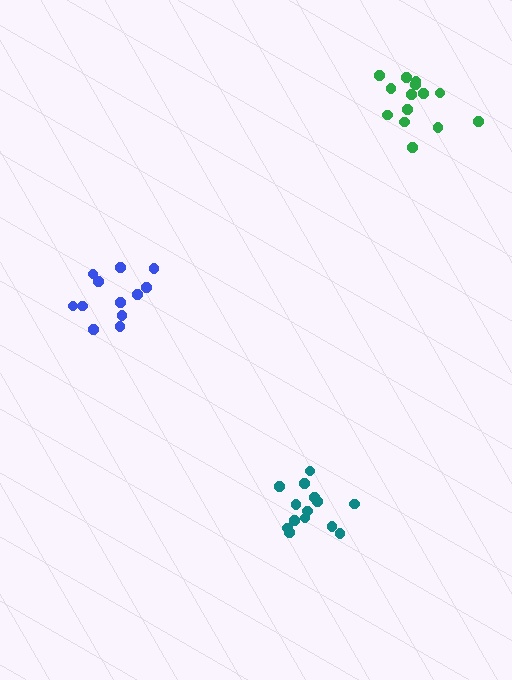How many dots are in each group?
Group 1: 14 dots, Group 2: 12 dots, Group 3: 14 dots (40 total).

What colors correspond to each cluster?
The clusters are colored: green, blue, teal.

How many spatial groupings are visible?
There are 3 spatial groupings.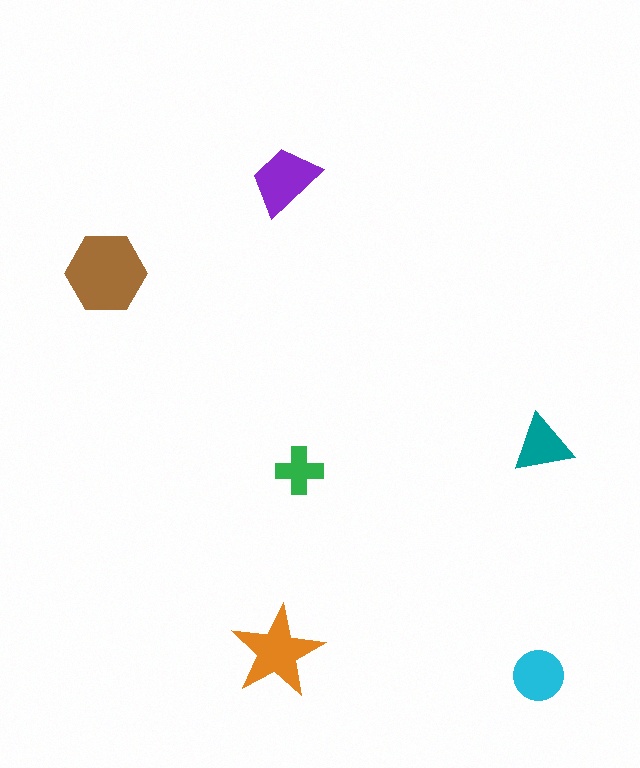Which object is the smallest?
The green cross.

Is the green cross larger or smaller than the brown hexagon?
Smaller.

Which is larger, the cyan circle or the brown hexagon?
The brown hexagon.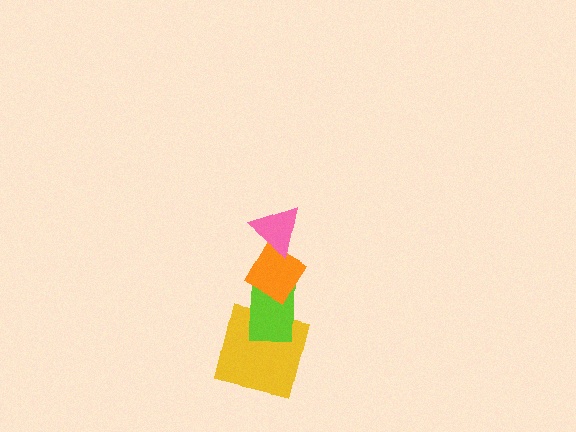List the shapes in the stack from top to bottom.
From top to bottom: the pink triangle, the orange diamond, the lime rectangle, the yellow square.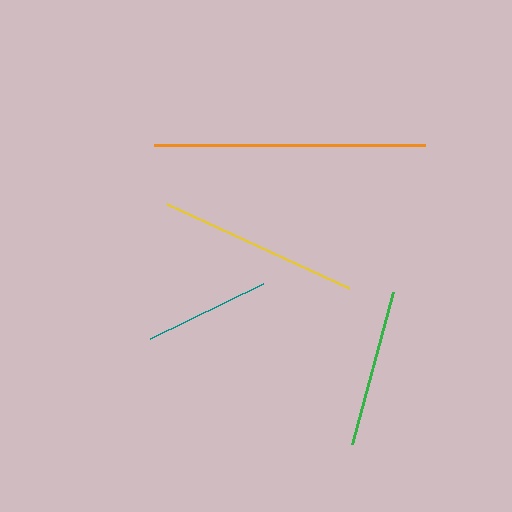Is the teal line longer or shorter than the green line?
The green line is longer than the teal line.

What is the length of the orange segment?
The orange segment is approximately 271 pixels long.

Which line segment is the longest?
The orange line is the longest at approximately 271 pixels.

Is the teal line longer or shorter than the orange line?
The orange line is longer than the teal line.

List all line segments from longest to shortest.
From longest to shortest: orange, yellow, green, teal.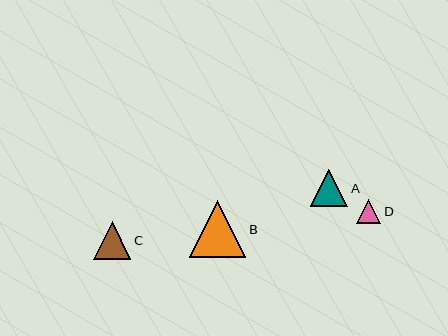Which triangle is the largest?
Triangle B is the largest with a size of approximately 57 pixels.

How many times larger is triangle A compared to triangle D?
Triangle A is approximately 1.6 times the size of triangle D.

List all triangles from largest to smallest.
From largest to smallest: B, C, A, D.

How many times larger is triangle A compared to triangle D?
Triangle A is approximately 1.6 times the size of triangle D.